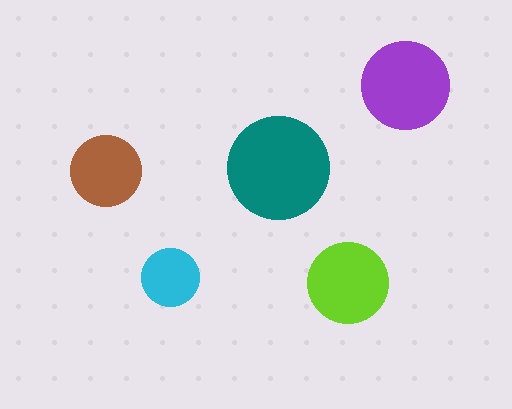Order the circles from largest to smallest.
the teal one, the purple one, the lime one, the brown one, the cyan one.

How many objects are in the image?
There are 5 objects in the image.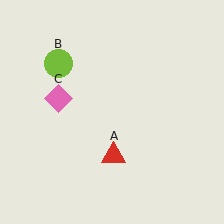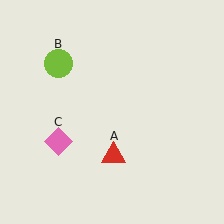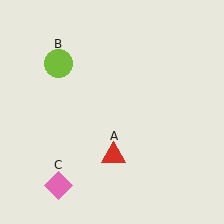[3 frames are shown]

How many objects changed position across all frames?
1 object changed position: pink diamond (object C).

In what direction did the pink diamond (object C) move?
The pink diamond (object C) moved down.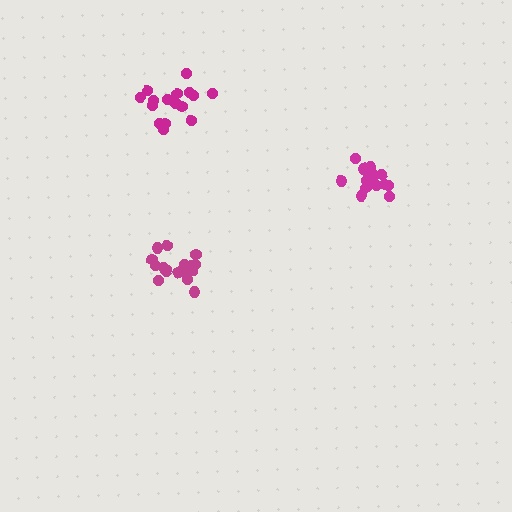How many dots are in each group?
Group 1: 16 dots, Group 2: 20 dots, Group 3: 16 dots (52 total).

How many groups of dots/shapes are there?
There are 3 groups.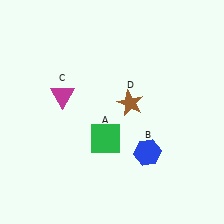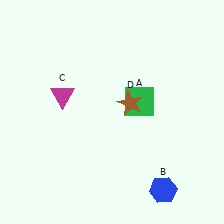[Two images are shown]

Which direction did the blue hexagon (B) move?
The blue hexagon (B) moved down.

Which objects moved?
The objects that moved are: the green square (A), the blue hexagon (B).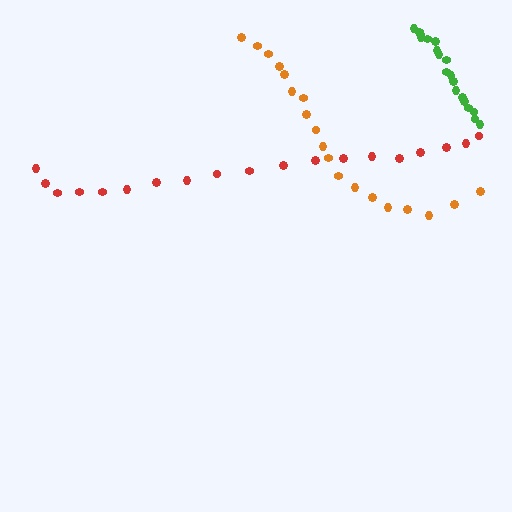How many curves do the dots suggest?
There are 3 distinct paths.